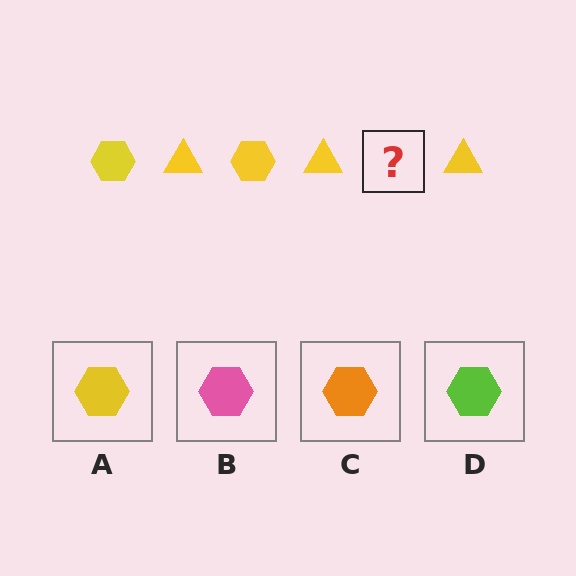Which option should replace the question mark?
Option A.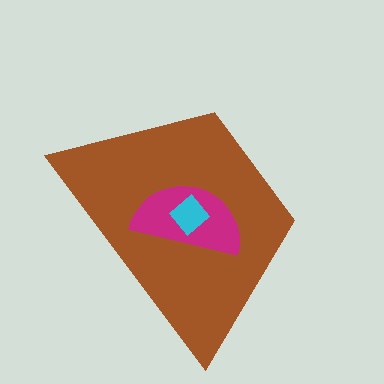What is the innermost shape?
The cyan diamond.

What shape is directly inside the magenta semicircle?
The cyan diamond.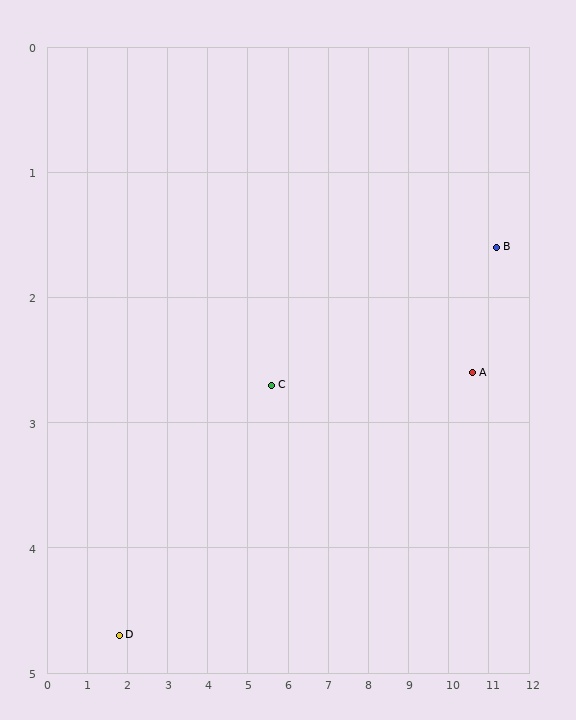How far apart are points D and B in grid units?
Points D and B are about 9.9 grid units apart.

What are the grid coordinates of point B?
Point B is at approximately (11.2, 1.6).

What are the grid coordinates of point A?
Point A is at approximately (10.6, 2.6).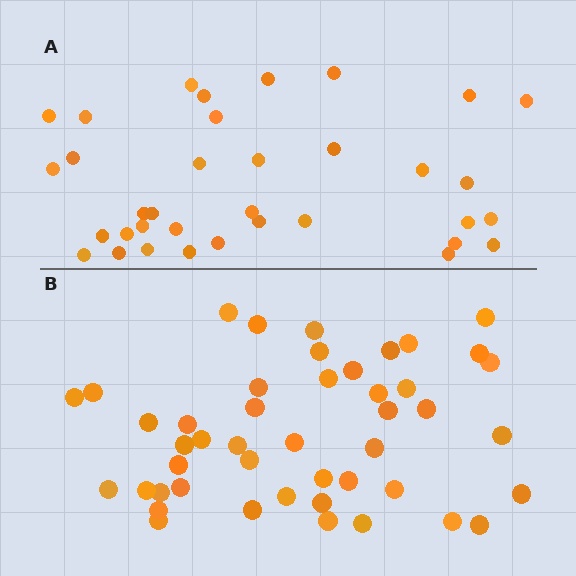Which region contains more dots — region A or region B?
Region B (the bottom region) has more dots.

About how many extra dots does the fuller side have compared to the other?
Region B has roughly 12 or so more dots than region A.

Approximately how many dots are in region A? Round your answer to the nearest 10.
About 40 dots. (The exact count is 35, which rounds to 40.)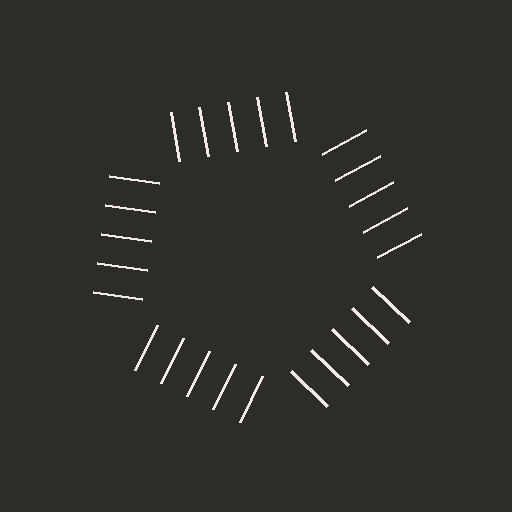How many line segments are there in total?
25 — 5 along each of the 5 edges.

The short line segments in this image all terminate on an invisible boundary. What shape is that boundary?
An illusory pentagon — the line segments terminate on its edges but no continuous stroke is drawn.